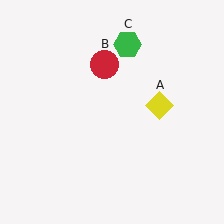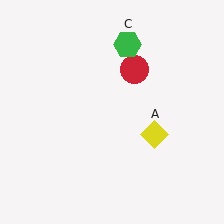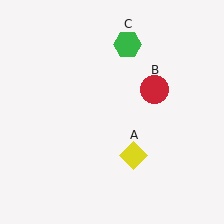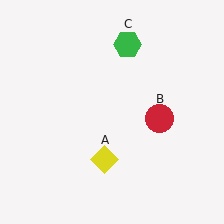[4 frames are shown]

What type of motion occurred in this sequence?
The yellow diamond (object A), red circle (object B) rotated clockwise around the center of the scene.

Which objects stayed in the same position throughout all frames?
Green hexagon (object C) remained stationary.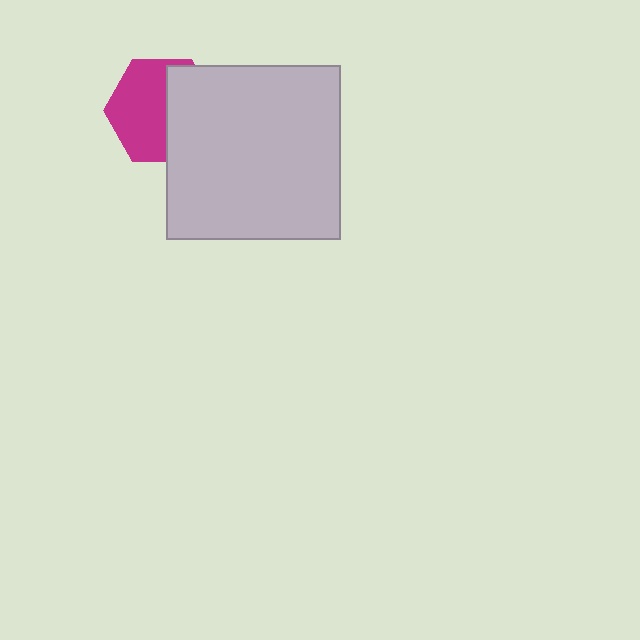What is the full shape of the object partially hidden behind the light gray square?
The partially hidden object is a magenta hexagon.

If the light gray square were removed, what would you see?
You would see the complete magenta hexagon.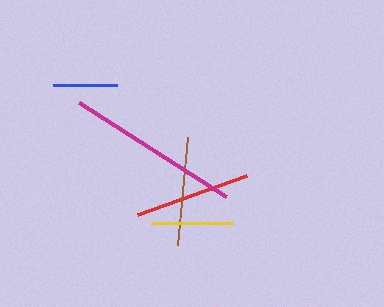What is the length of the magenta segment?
The magenta segment is approximately 175 pixels long.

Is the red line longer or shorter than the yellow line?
The red line is longer than the yellow line.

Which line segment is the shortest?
The blue line is the shortest at approximately 64 pixels.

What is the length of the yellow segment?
The yellow segment is approximately 82 pixels long.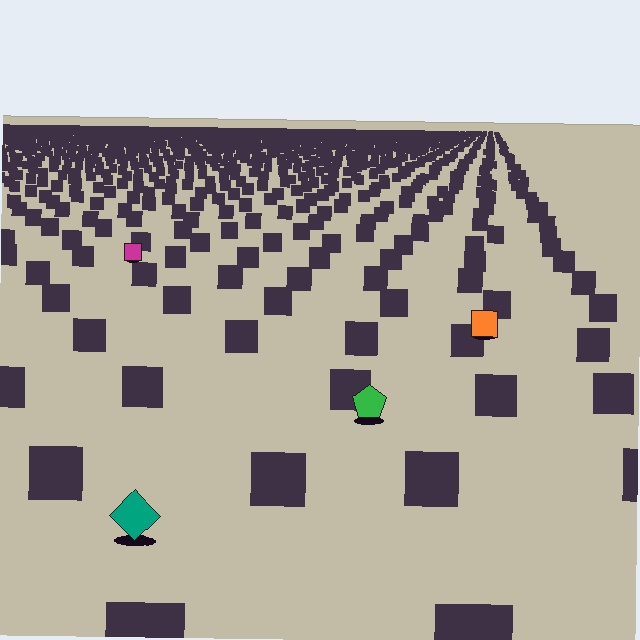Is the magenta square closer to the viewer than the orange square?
No. The orange square is closer — you can tell from the texture gradient: the ground texture is coarser near it.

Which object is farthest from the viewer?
The magenta square is farthest from the viewer. It appears smaller and the ground texture around it is denser.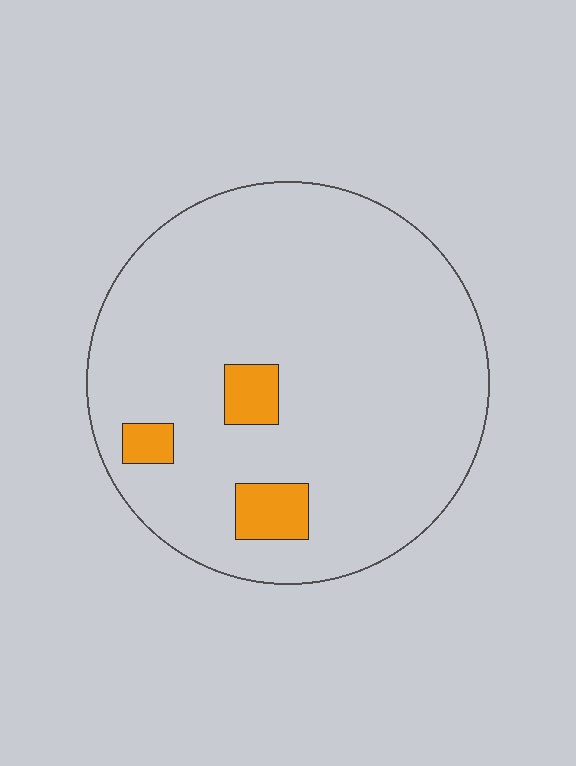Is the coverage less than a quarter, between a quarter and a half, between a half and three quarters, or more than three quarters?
Less than a quarter.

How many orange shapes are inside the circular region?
3.